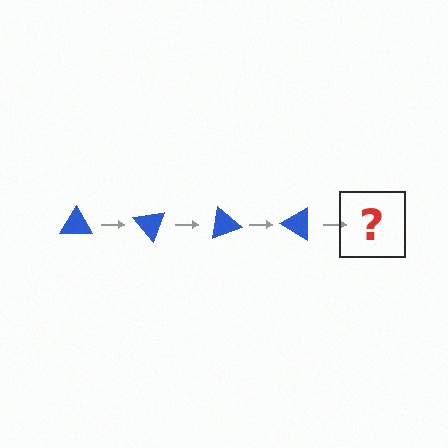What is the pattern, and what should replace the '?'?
The pattern is that the triangle rotates 50 degrees each step. The '?' should be a blue triangle rotated 200 degrees.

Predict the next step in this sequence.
The next step is a blue triangle rotated 200 degrees.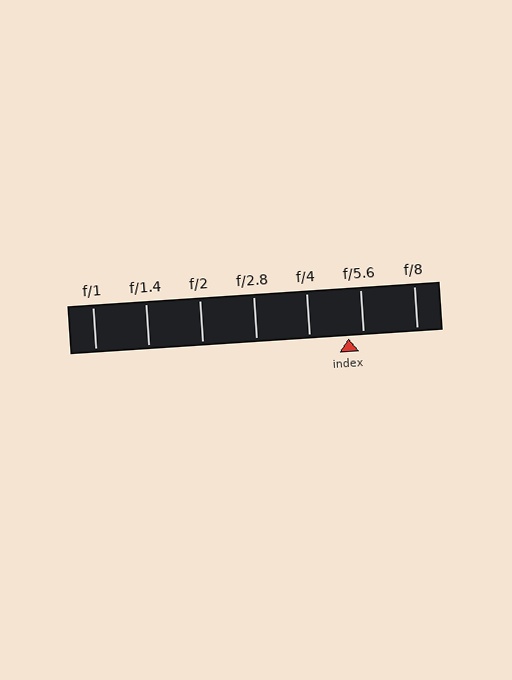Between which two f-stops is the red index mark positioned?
The index mark is between f/4 and f/5.6.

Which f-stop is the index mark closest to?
The index mark is closest to f/5.6.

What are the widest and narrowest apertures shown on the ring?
The widest aperture shown is f/1 and the narrowest is f/8.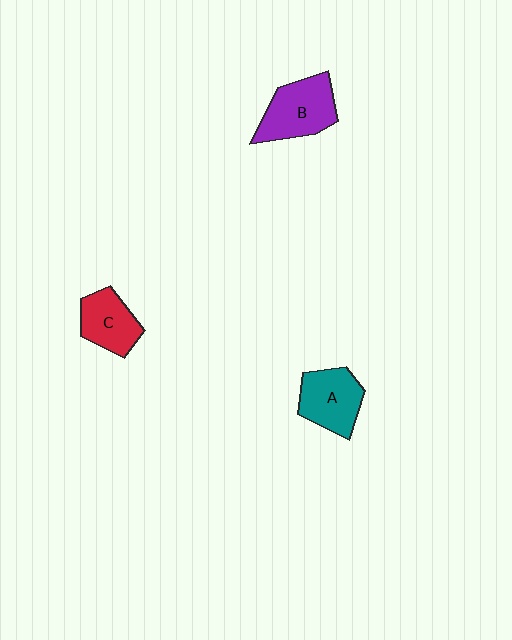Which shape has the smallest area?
Shape C (red).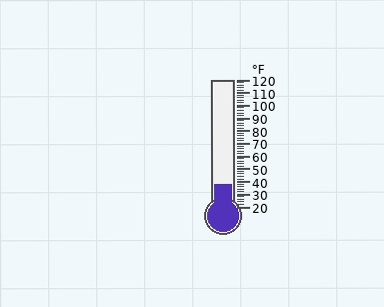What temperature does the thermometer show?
The thermometer shows approximately 38°F.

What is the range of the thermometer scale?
The thermometer scale ranges from 20°F to 120°F.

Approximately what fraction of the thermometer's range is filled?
The thermometer is filled to approximately 20% of its range.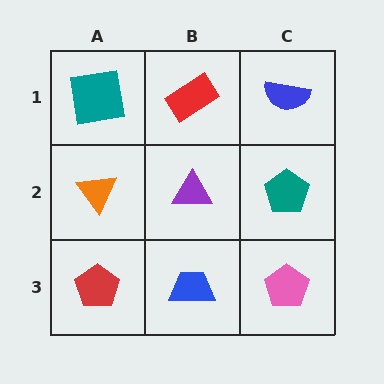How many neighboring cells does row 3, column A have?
2.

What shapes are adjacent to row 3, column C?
A teal pentagon (row 2, column C), a blue trapezoid (row 3, column B).